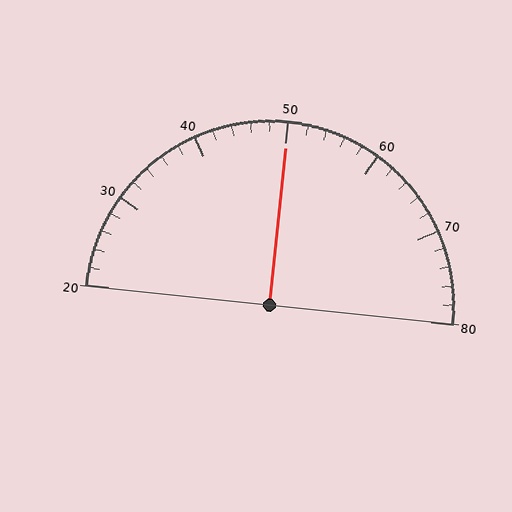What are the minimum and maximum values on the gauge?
The gauge ranges from 20 to 80.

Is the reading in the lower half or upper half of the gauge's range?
The reading is in the upper half of the range (20 to 80).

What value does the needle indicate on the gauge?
The needle indicates approximately 50.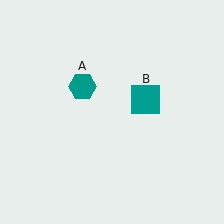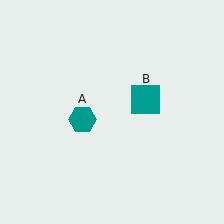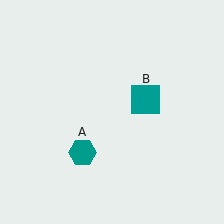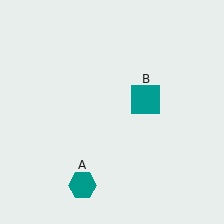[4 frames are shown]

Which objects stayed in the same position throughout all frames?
Teal square (object B) remained stationary.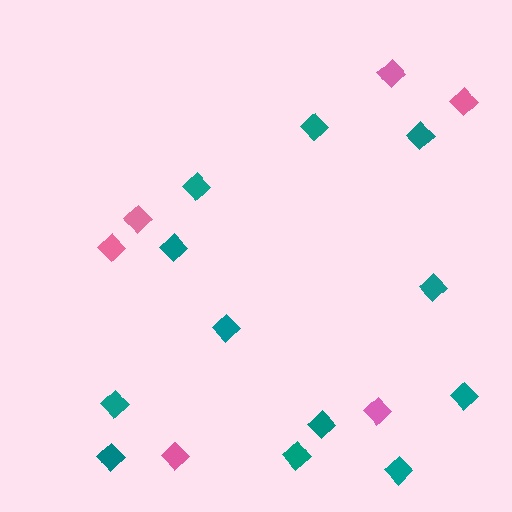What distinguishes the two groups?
There are 2 groups: one group of teal diamonds (12) and one group of pink diamonds (6).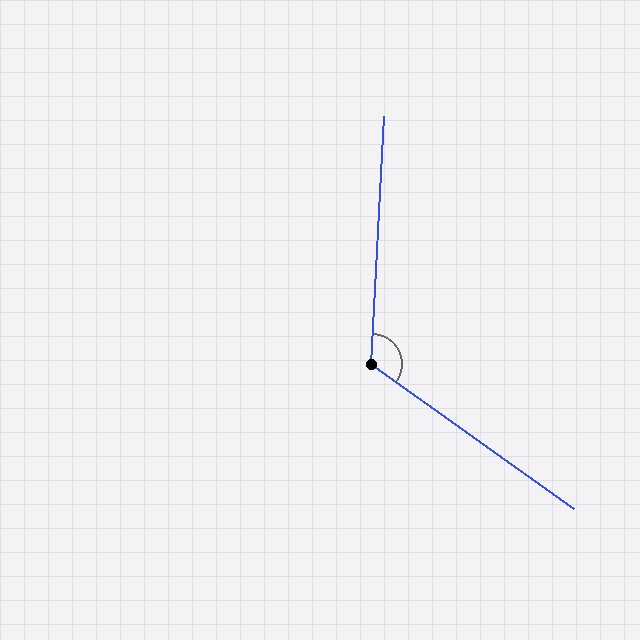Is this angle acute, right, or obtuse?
It is obtuse.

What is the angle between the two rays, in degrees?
Approximately 123 degrees.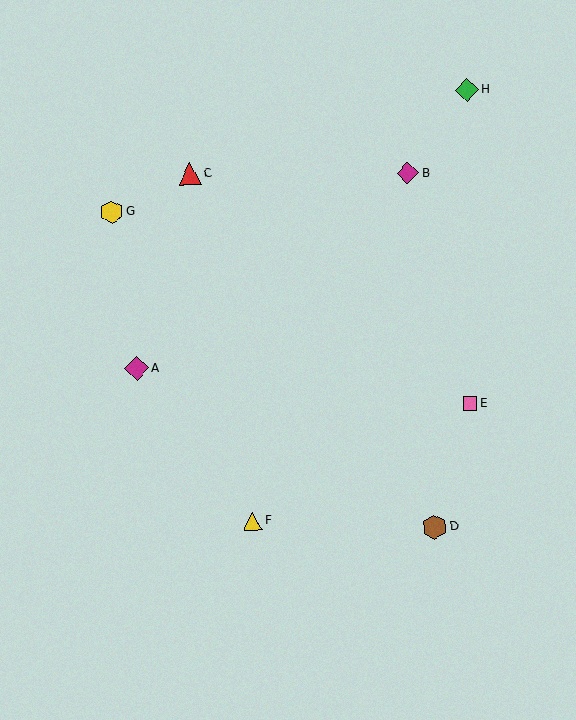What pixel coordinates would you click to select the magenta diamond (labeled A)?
Click at (137, 369) to select the magenta diamond A.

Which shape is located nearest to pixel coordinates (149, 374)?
The magenta diamond (labeled A) at (137, 369) is nearest to that location.